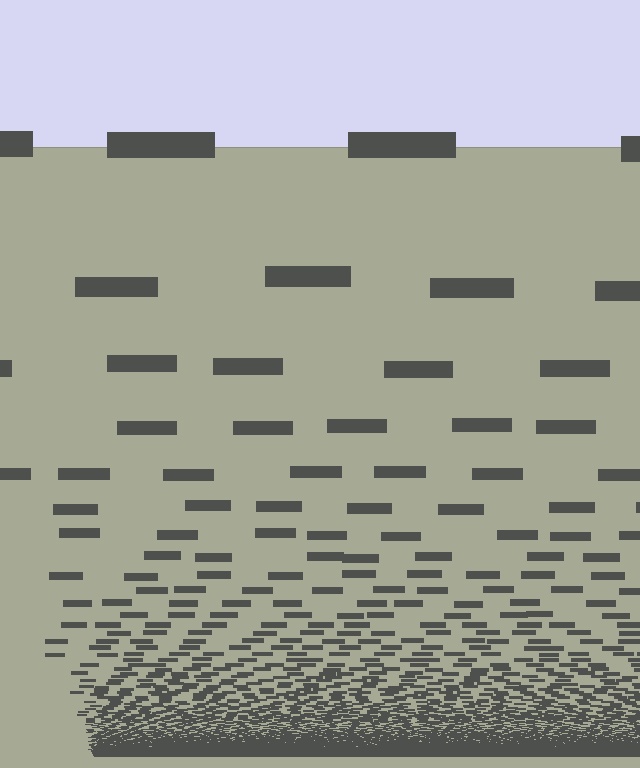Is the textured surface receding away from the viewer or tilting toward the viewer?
The surface appears to tilt toward the viewer. Texture elements get larger and sparser toward the top.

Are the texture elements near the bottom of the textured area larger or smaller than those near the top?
Smaller. The gradient is inverted — elements near the bottom are smaller and denser.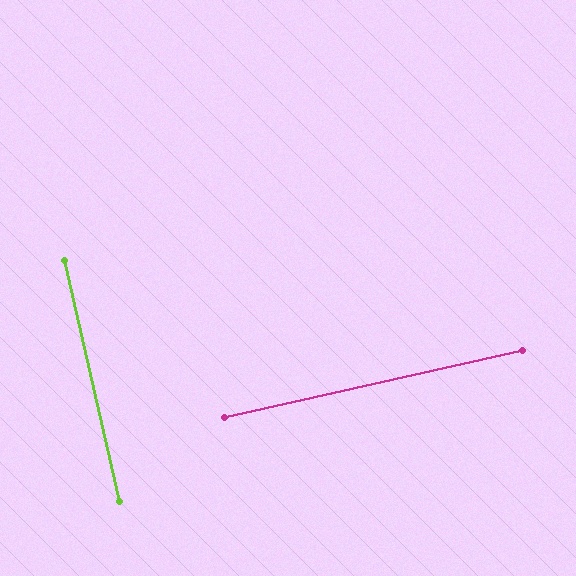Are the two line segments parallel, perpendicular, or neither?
Perpendicular — they meet at approximately 90°.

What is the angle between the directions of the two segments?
Approximately 90 degrees.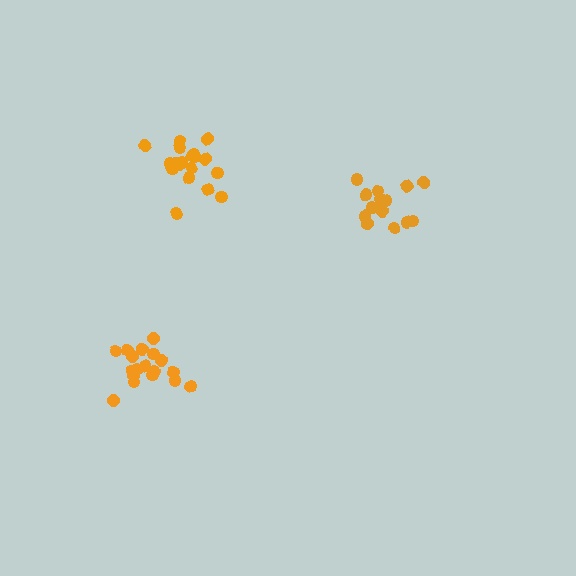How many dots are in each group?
Group 1: 15 dots, Group 2: 19 dots, Group 3: 18 dots (52 total).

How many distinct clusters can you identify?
There are 3 distinct clusters.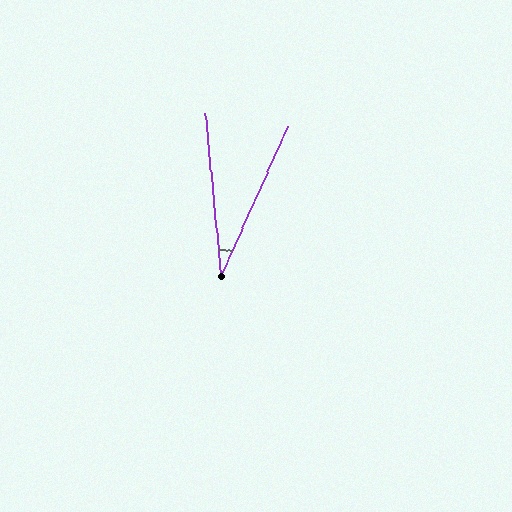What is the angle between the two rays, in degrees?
Approximately 30 degrees.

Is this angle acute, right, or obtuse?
It is acute.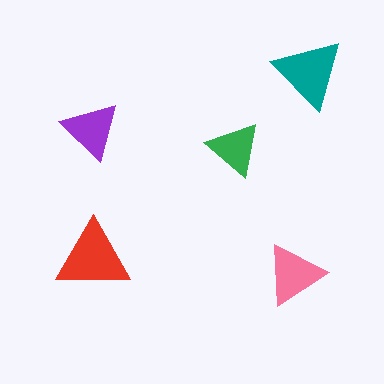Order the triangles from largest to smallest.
the red one, the teal one, the pink one, the purple one, the green one.